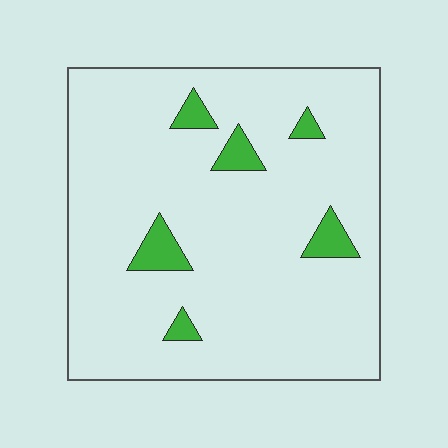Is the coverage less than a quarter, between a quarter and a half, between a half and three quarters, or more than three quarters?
Less than a quarter.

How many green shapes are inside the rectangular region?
6.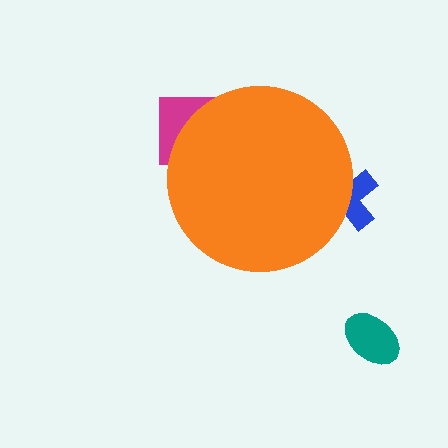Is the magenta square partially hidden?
Yes, the magenta square is partially hidden behind the orange circle.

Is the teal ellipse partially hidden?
No, the teal ellipse is fully visible.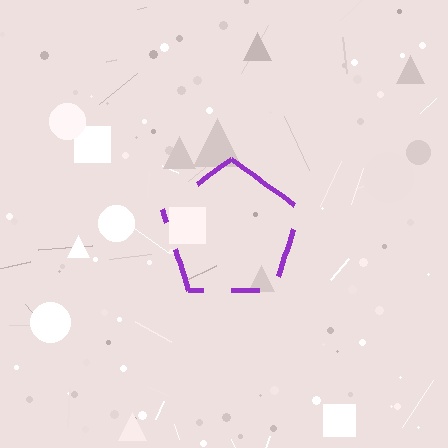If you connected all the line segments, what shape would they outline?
They would outline a pentagon.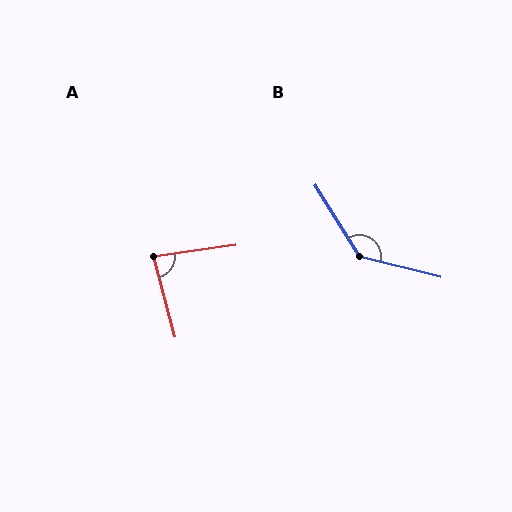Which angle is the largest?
B, at approximately 136 degrees.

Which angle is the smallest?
A, at approximately 83 degrees.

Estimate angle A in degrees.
Approximately 83 degrees.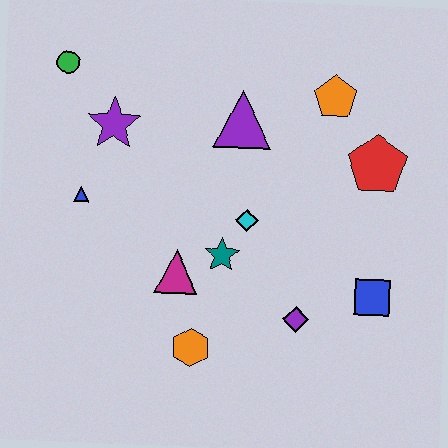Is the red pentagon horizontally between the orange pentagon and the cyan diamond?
No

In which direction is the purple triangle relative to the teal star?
The purple triangle is above the teal star.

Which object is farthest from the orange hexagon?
The green circle is farthest from the orange hexagon.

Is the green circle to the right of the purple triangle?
No